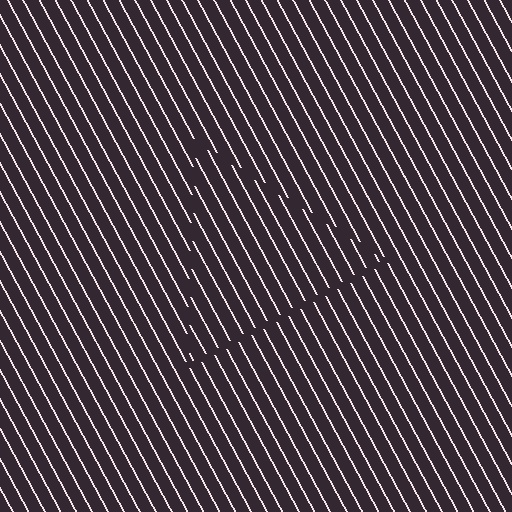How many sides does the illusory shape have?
3 sides — the line-ends trace a triangle.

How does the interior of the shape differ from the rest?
The interior of the shape contains the same grating, shifted by half a period — the contour is defined by the phase discontinuity where line-ends from the inner and outer gratings abut.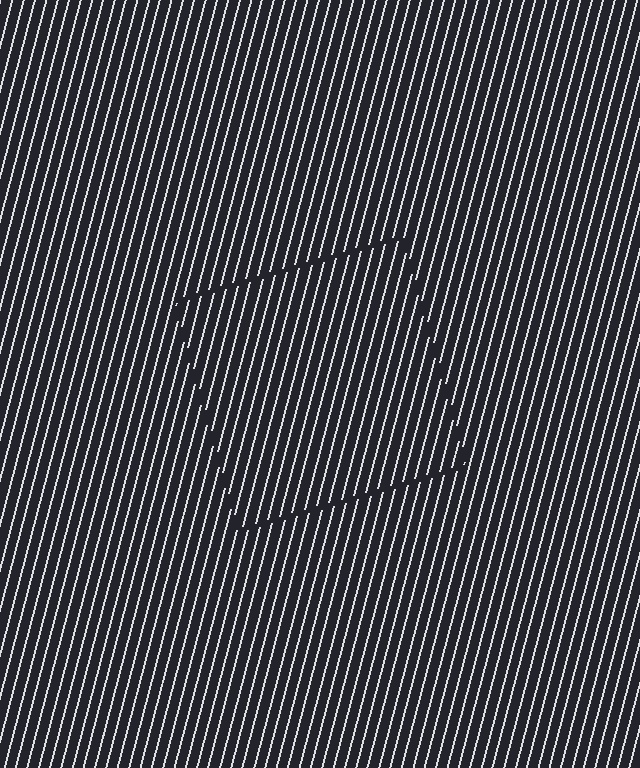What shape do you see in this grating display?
An illusory square. The interior of the shape contains the same grating, shifted by half a period — the contour is defined by the phase discontinuity where line-ends from the inner and outer gratings abut.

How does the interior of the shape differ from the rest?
The interior of the shape contains the same grating, shifted by half a period — the contour is defined by the phase discontinuity where line-ends from the inner and outer gratings abut.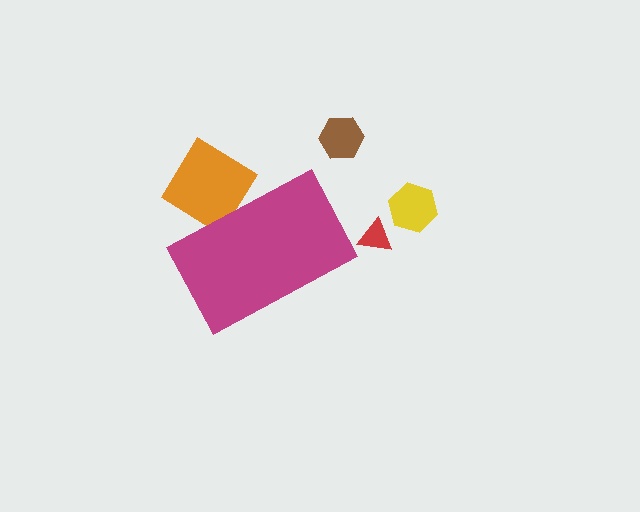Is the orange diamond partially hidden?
Yes, the orange diamond is partially hidden behind the magenta rectangle.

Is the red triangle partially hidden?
No, the red triangle is fully visible.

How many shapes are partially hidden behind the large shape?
1 shape is partially hidden.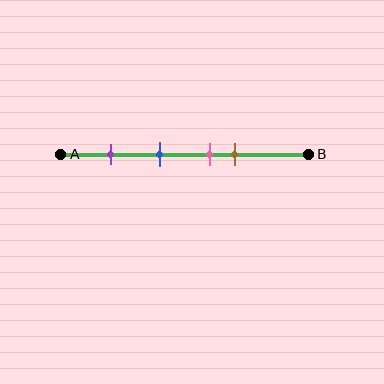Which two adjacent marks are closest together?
The pink and brown marks are the closest adjacent pair.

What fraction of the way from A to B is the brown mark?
The brown mark is approximately 70% (0.7) of the way from A to B.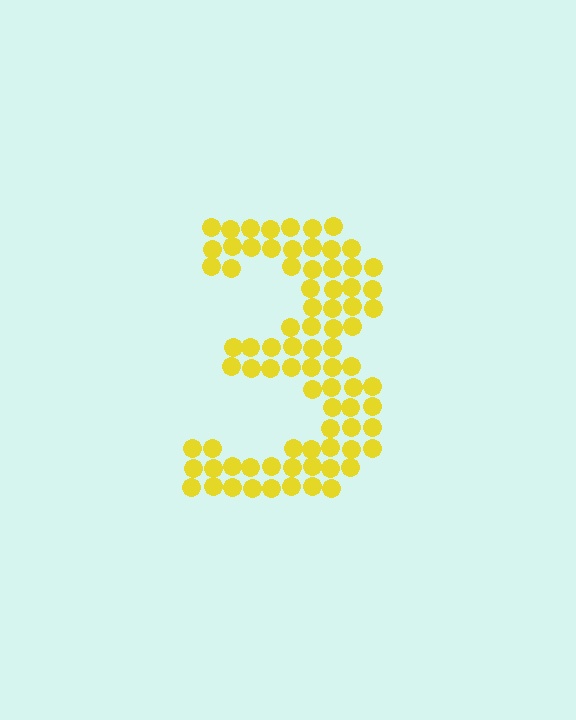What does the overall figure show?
The overall figure shows the digit 3.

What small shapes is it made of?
It is made of small circles.